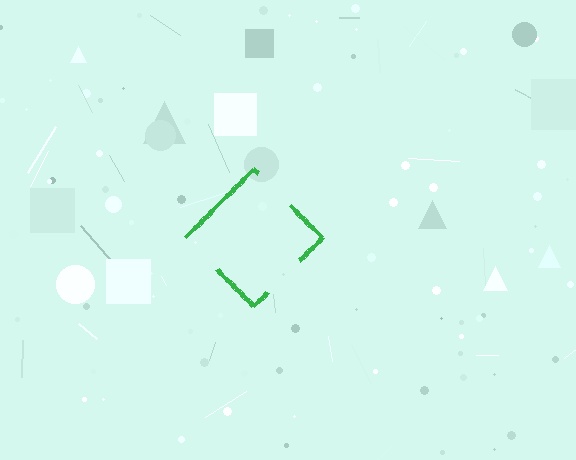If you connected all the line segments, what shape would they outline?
They would outline a diamond.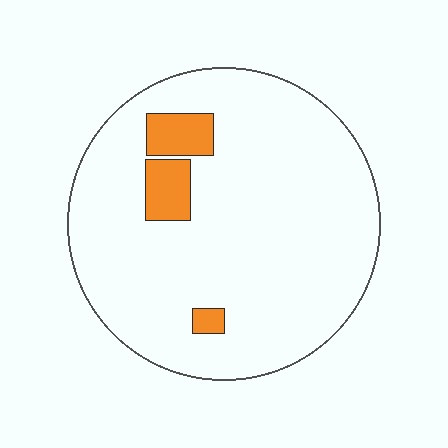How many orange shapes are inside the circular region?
3.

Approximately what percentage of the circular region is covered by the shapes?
Approximately 10%.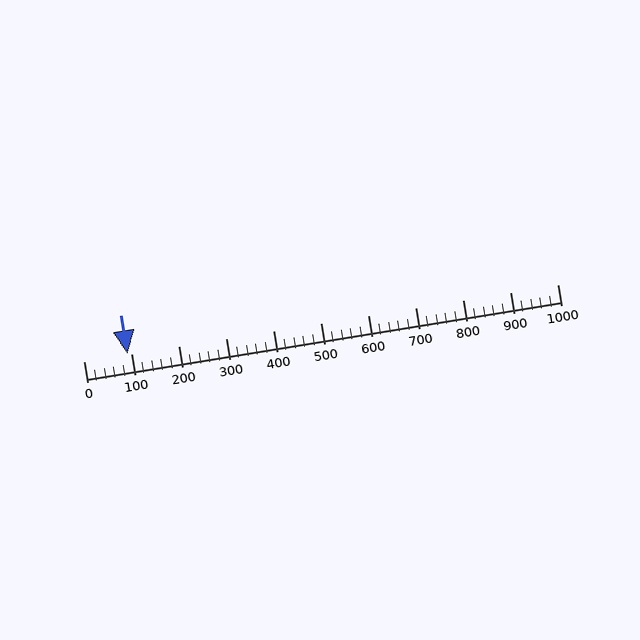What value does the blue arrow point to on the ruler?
The blue arrow points to approximately 94.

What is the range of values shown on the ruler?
The ruler shows values from 0 to 1000.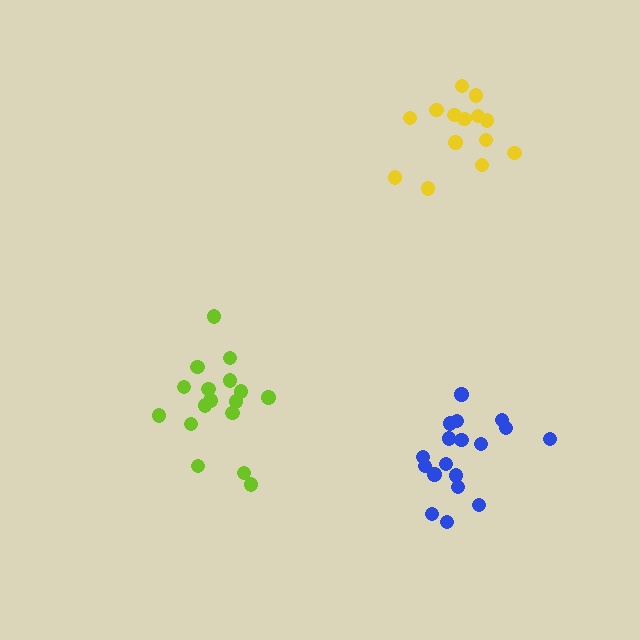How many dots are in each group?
Group 1: 18 dots, Group 2: 14 dots, Group 3: 18 dots (50 total).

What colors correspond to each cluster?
The clusters are colored: lime, yellow, blue.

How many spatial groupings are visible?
There are 3 spatial groupings.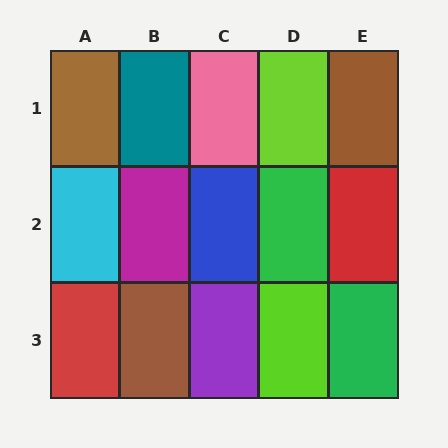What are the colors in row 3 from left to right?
Red, brown, purple, lime, green.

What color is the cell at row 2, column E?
Red.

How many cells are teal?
1 cell is teal.